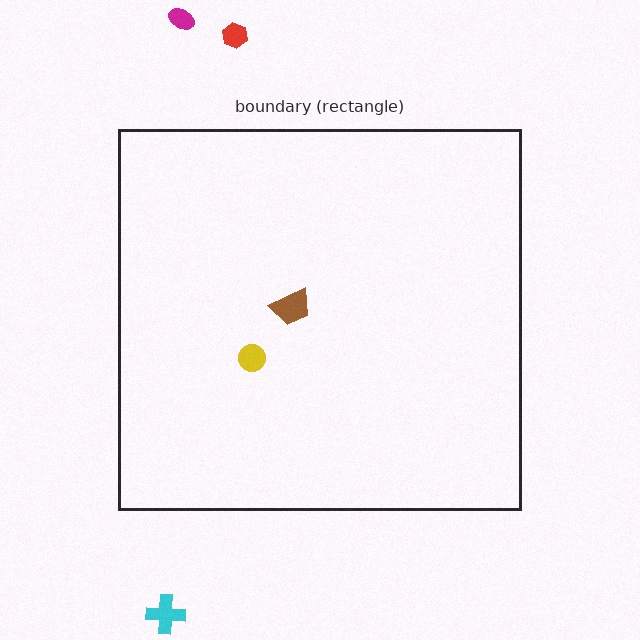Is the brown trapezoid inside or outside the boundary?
Inside.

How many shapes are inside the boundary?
2 inside, 3 outside.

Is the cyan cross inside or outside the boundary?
Outside.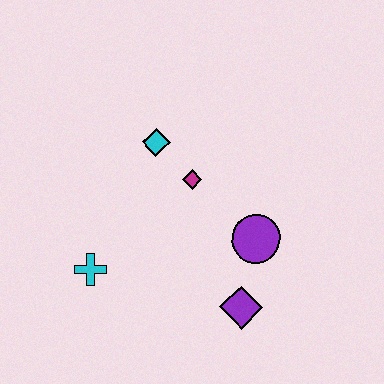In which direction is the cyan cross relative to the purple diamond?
The cyan cross is to the left of the purple diamond.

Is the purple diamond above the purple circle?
No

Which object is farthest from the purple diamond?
The cyan diamond is farthest from the purple diamond.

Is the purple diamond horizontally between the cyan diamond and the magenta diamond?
No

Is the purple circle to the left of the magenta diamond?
No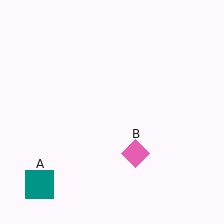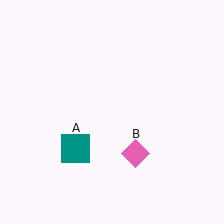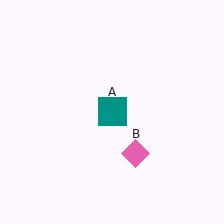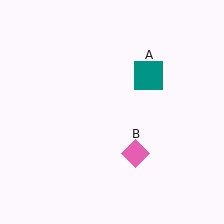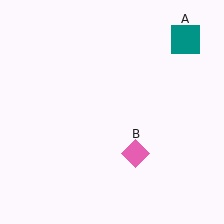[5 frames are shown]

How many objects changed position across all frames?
1 object changed position: teal square (object A).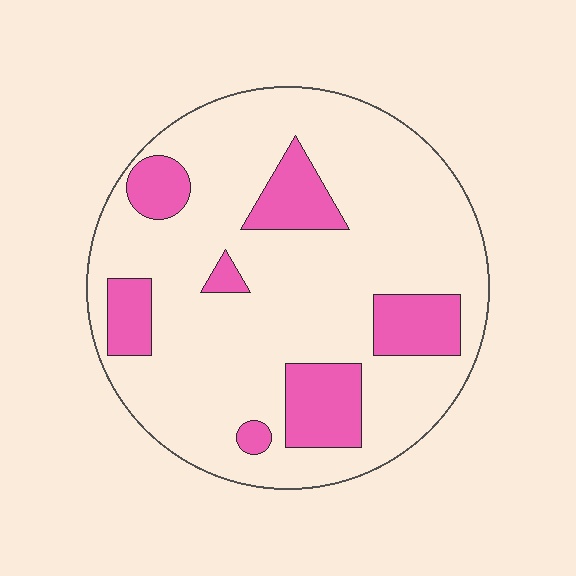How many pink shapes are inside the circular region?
7.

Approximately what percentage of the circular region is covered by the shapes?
Approximately 20%.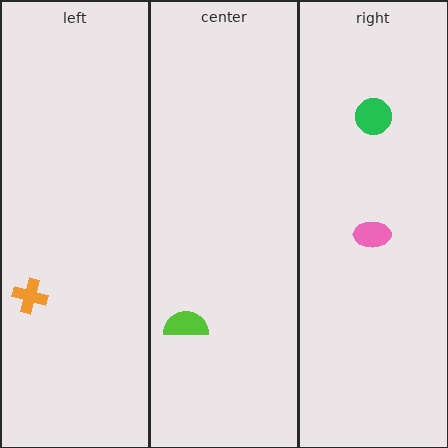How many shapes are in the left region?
1.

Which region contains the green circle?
The right region.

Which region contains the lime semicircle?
The center region.